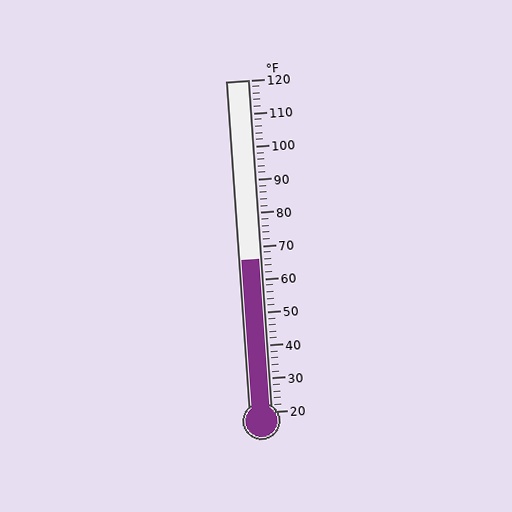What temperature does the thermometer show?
The thermometer shows approximately 66°F.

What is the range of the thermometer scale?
The thermometer scale ranges from 20°F to 120°F.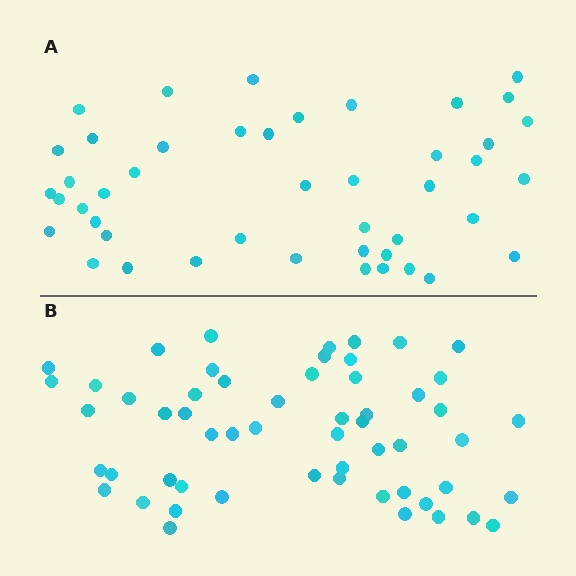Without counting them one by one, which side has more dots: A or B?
Region B (the bottom region) has more dots.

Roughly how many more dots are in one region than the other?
Region B has roughly 12 or so more dots than region A.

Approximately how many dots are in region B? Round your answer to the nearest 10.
About 60 dots. (The exact count is 56, which rounds to 60.)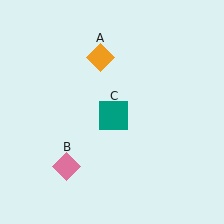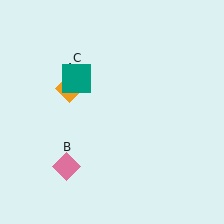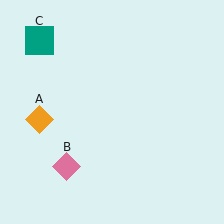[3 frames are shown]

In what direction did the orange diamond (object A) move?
The orange diamond (object A) moved down and to the left.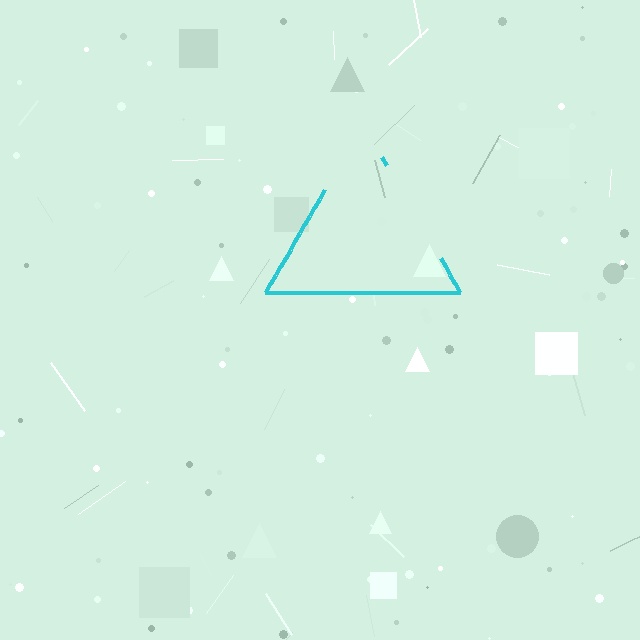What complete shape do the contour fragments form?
The contour fragments form a triangle.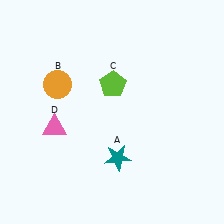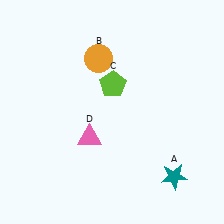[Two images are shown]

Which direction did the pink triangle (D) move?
The pink triangle (D) moved right.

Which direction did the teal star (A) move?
The teal star (A) moved right.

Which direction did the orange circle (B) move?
The orange circle (B) moved right.